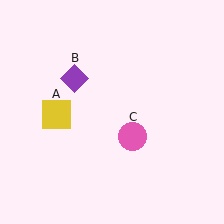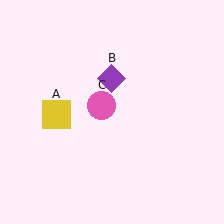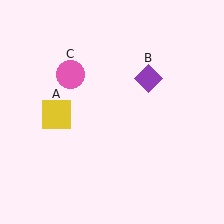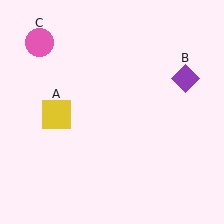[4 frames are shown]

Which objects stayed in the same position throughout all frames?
Yellow square (object A) remained stationary.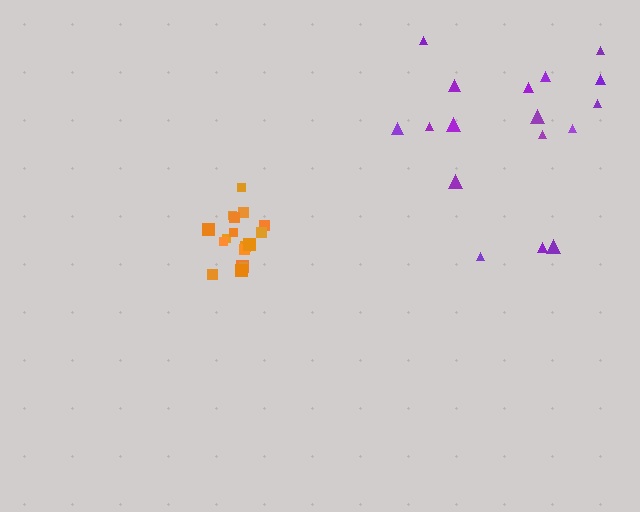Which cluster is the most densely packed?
Orange.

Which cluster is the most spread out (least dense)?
Purple.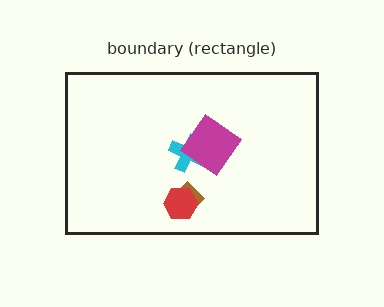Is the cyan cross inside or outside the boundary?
Inside.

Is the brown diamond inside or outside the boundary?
Inside.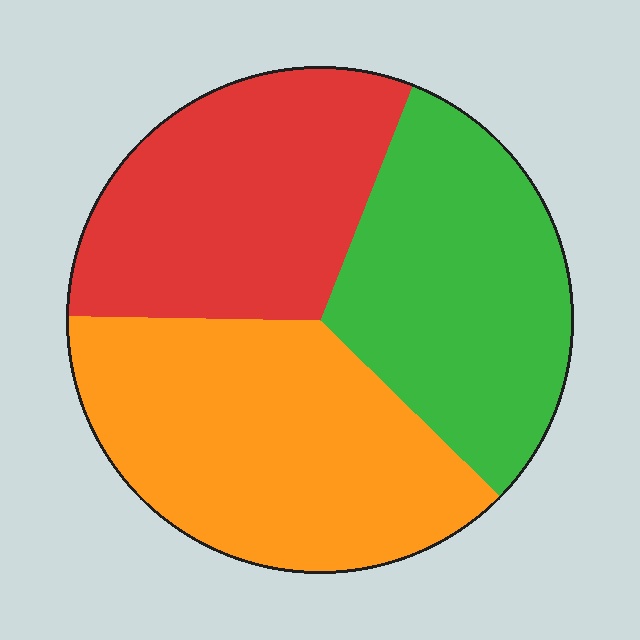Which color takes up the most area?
Orange, at roughly 40%.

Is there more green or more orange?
Orange.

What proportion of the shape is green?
Green covers around 30% of the shape.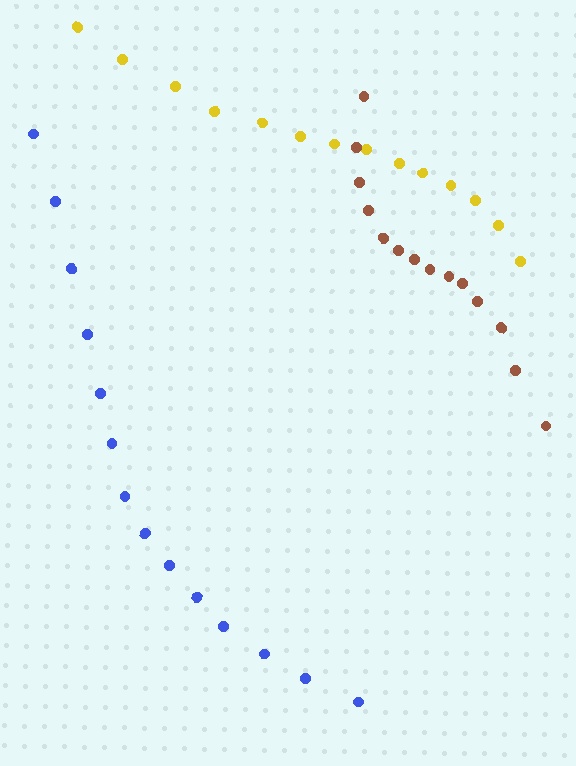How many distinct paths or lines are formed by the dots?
There are 3 distinct paths.